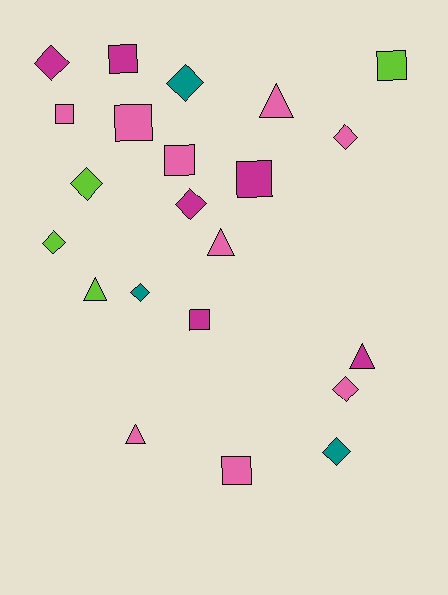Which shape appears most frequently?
Diamond, with 9 objects.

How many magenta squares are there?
There are 3 magenta squares.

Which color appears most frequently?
Pink, with 9 objects.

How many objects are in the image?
There are 22 objects.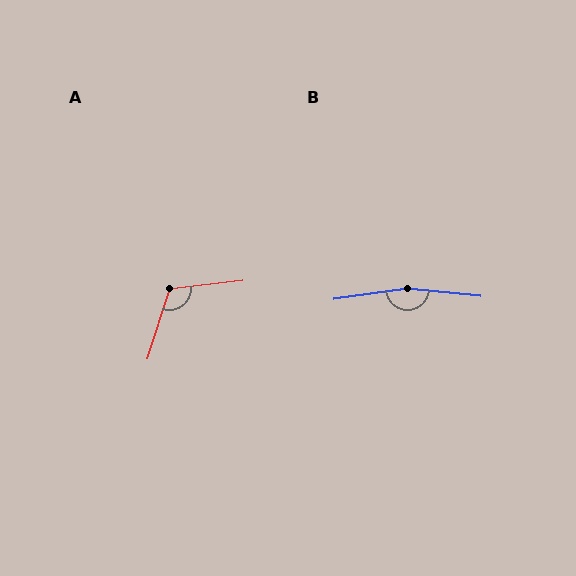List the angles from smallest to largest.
A (114°), B (166°).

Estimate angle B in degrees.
Approximately 166 degrees.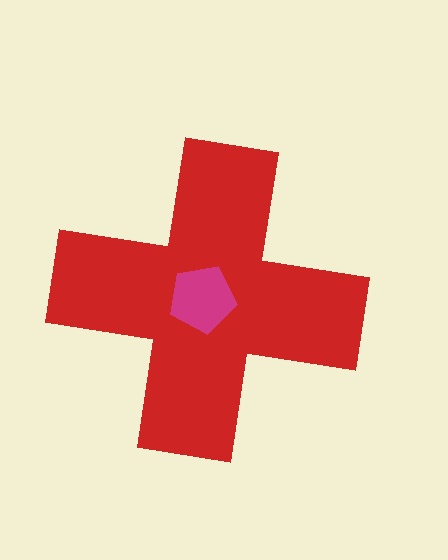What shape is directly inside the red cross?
The magenta pentagon.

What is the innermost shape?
The magenta pentagon.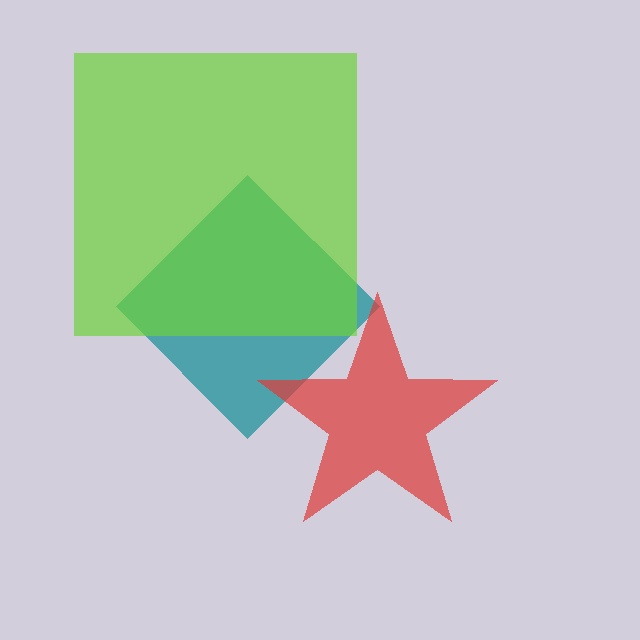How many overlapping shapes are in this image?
There are 3 overlapping shapes in the image.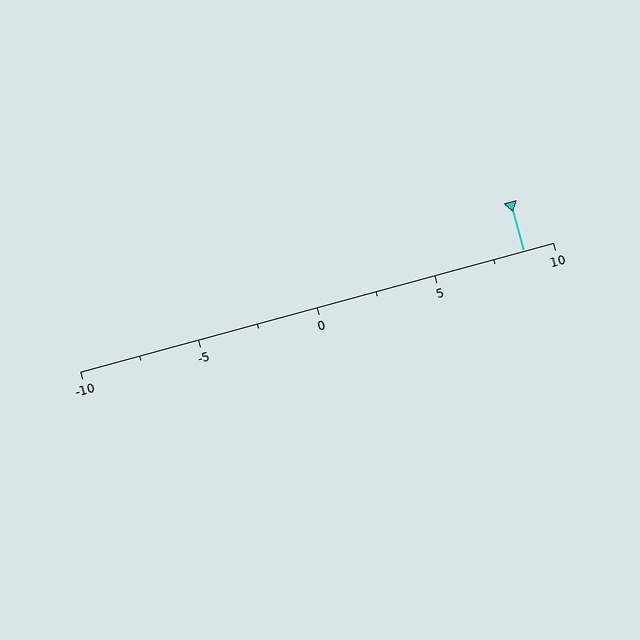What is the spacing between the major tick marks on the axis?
The major ticks are spaced 5 apart.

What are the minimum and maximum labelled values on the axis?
The axis runs from -10 to 10.